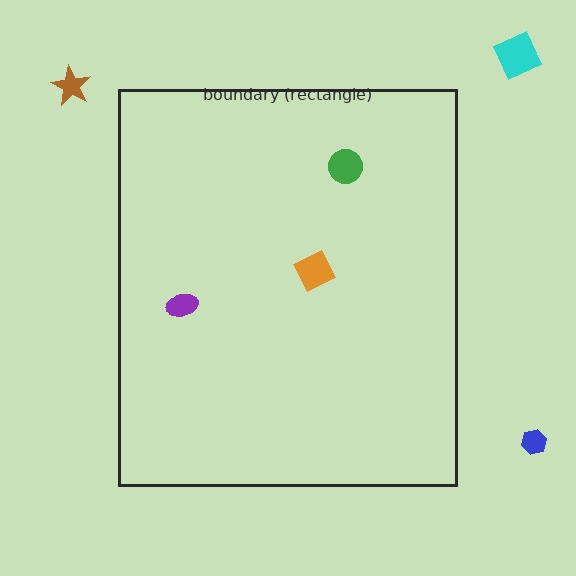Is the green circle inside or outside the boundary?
Inside.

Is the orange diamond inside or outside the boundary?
Inside.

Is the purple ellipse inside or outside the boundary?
Inside.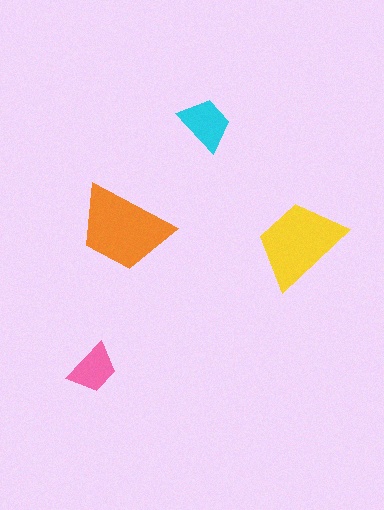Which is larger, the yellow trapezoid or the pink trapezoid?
The yellow one.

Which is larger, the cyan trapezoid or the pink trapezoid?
The cyan one.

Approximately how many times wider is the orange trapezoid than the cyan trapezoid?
About 1.5 times wider.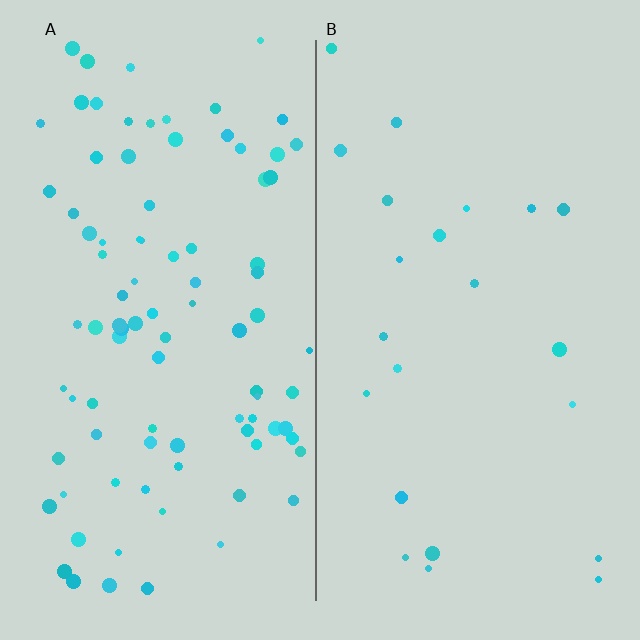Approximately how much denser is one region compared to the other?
Approximately 4.1× — region A over region B.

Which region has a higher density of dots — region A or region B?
A (the left).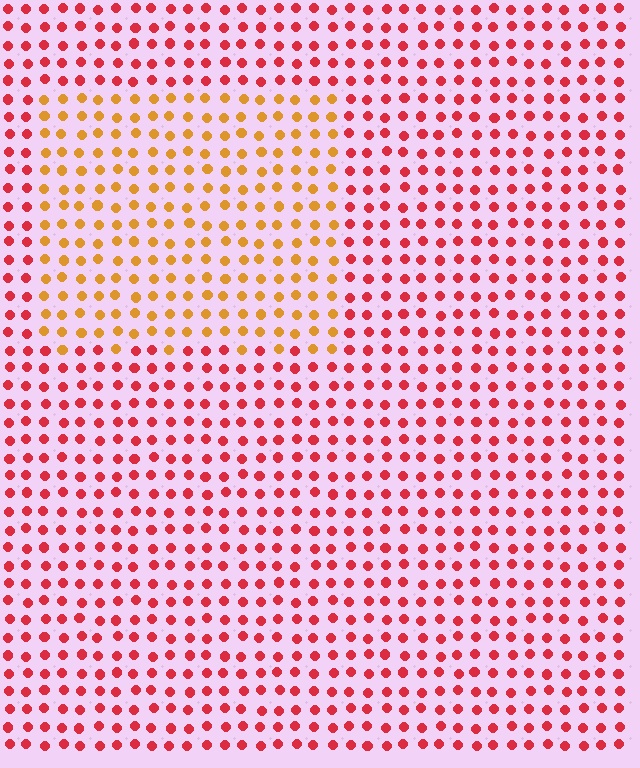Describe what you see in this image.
The image is filled with small red elements in a uniform arrangement. A rectangle-shaped region is visible where the elements are tinted to a slightly different hue, forming a subtle color boundary.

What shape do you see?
I see a rectangle.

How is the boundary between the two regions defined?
The boundary is defined purely by a slight shift in hue (about 43 degrees). Spacing, size, and orientation are identical on both sides.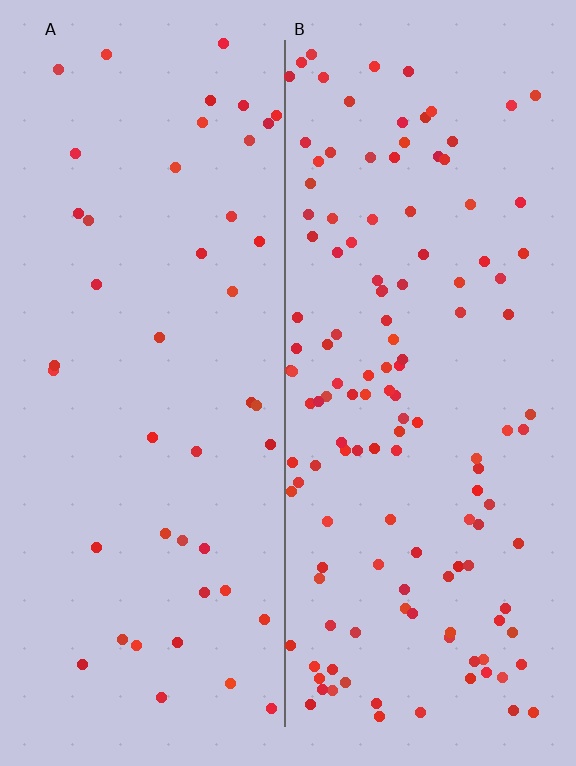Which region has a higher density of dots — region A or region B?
B (the right).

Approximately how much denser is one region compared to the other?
Approximately 3.0× — region B over region A.